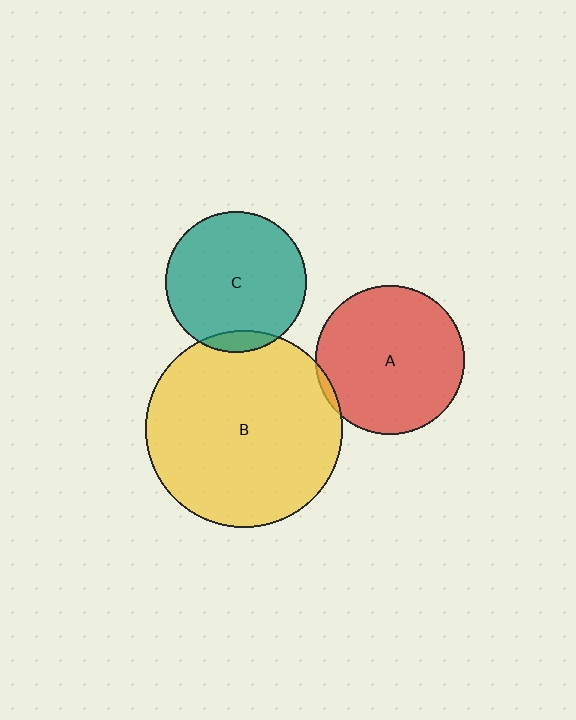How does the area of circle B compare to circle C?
Approximately 2.0 times.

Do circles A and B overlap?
Yes.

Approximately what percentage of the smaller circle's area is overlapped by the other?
Approximately 5%.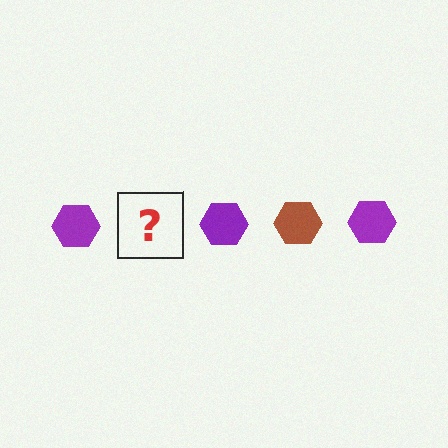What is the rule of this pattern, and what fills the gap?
The rule is that the pattern cycles through purple, brown hexagons. The gap should be filled with a brown hexagon.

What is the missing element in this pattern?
The missing element is a brown hexagon.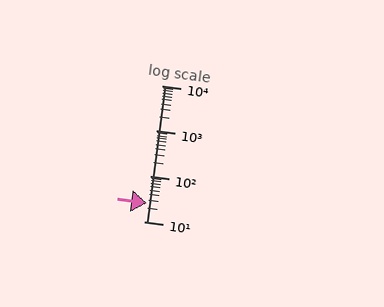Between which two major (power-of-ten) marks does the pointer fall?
The pointer is between 10 and 100.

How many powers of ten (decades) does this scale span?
The scale spans 3 decades, from 10 to 10000.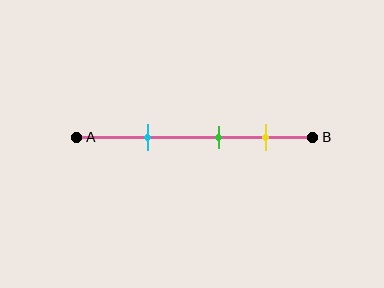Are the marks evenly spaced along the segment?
Yes, the marks are approximately evenly spaced.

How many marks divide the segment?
There are 3 marks dividing the segment.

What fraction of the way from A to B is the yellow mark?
The yellow mark is approximately 80% (0.8) of the way from A to B.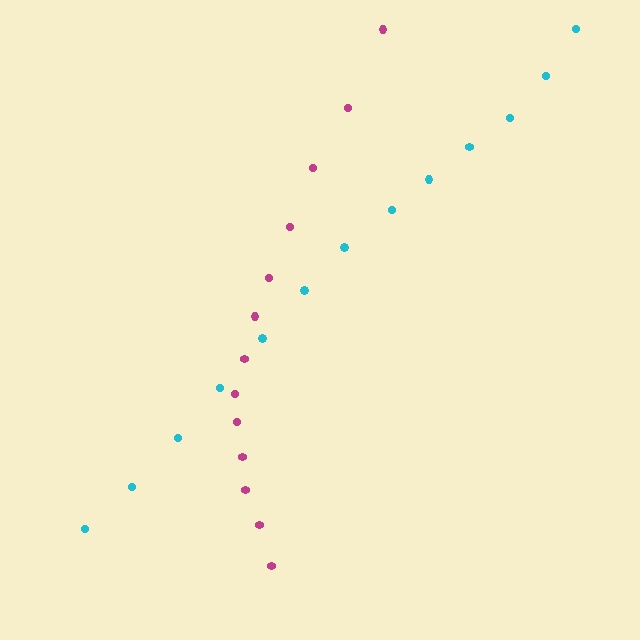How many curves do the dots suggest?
There are 2 distinct paths.